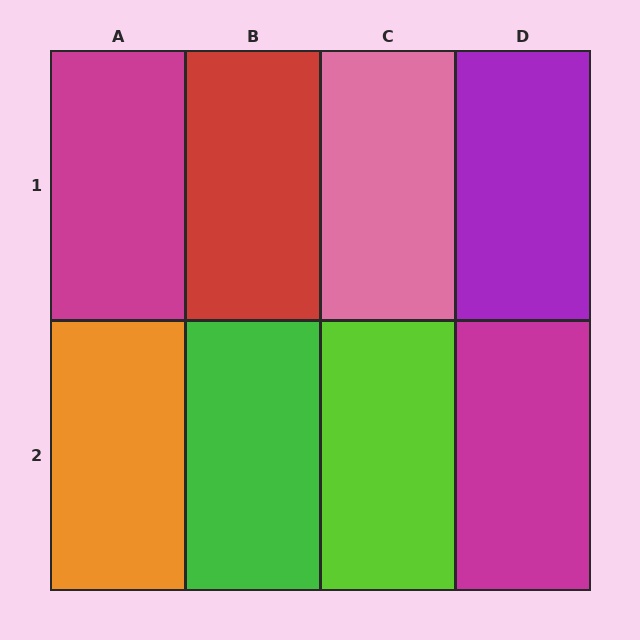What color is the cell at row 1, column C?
Pink.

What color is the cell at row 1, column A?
Magenta.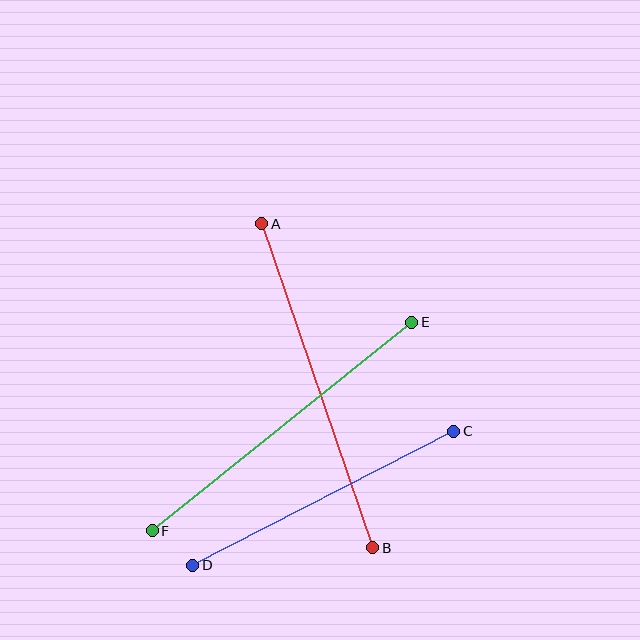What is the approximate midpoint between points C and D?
The midpoint is at approximately (323, 498) pixels.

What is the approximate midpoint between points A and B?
The midpoint is at approximately (317, 386) pixels.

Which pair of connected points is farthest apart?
Points A and B are farthest apart.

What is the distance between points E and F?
The distance is approximately 333 pixels.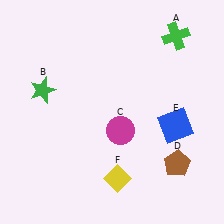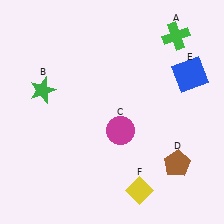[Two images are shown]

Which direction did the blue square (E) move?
The blue square (E) moved up.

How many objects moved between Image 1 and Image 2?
2 objects moved between the two images.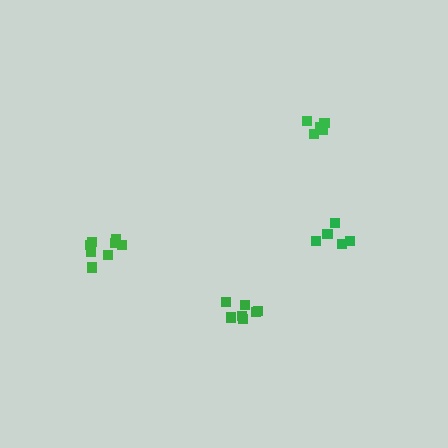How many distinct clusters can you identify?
There are 4 distinct clusters.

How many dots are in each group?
Group 1: 5 dots, Group 2: 7 dots, Group 3: 5 dots, Group 4: 8 dots (25 total).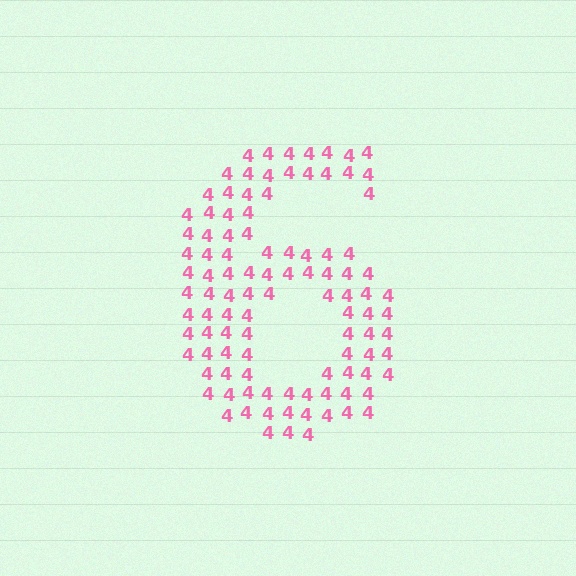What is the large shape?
The large shape is the digit 6.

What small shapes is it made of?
It is made of small digit 4's.